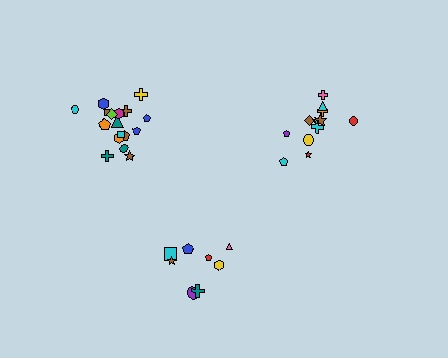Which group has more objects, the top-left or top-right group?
The top-left group.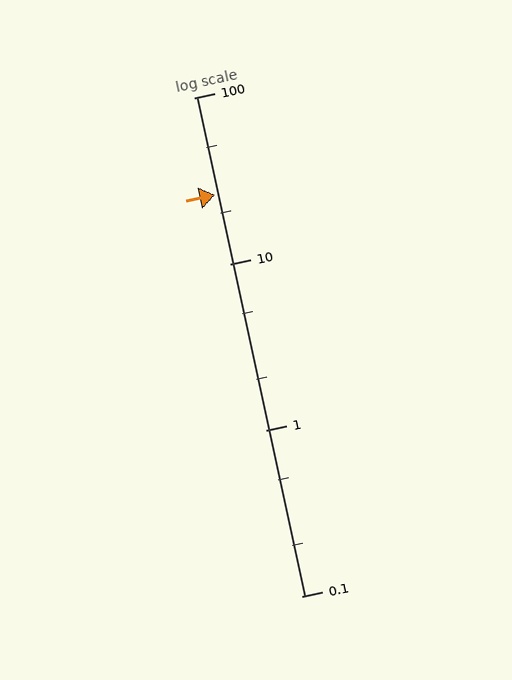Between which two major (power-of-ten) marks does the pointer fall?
The pointer is between 10 and 100.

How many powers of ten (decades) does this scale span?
The scale spans 3 decades, from 0.1 to 100.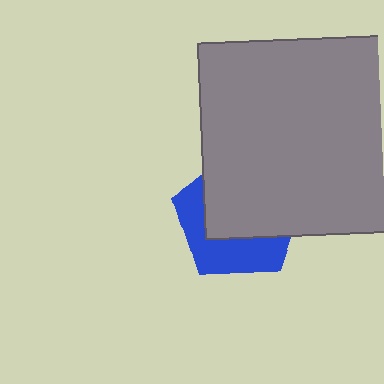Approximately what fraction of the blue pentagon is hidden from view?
Roughly 60% of the blue pentagon is hidden behind the gray rectangle.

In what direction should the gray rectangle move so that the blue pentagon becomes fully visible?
The gray rectangle should move toward the upper-right. That is the shortest direction to clear the overlap and leave the blue pentagon fully visible.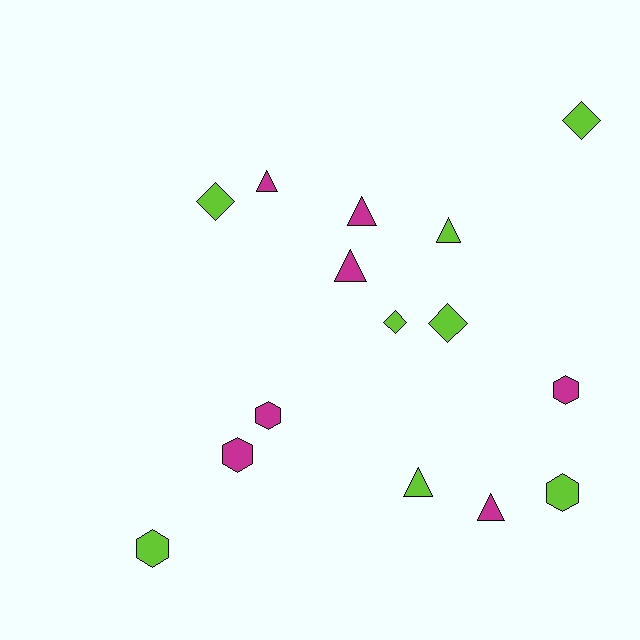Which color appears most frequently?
Lime, with 8 objects.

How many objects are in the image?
There are 15 objects.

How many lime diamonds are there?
There are 4 lime diamonds.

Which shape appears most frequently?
Triangle, with 6 objects.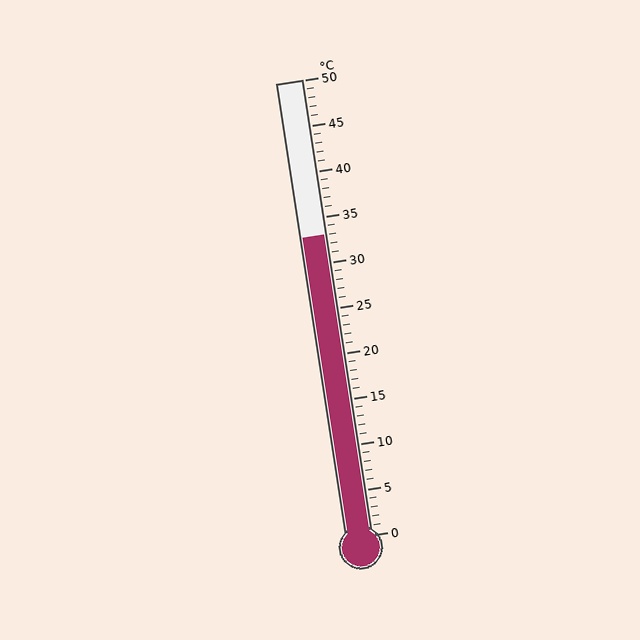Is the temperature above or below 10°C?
The temperature is above 10°C.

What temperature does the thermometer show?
The thermometer shows approximately 33°C.